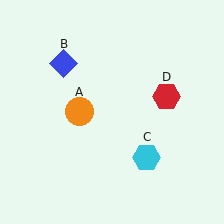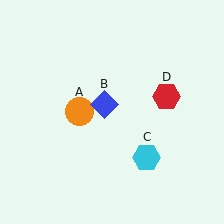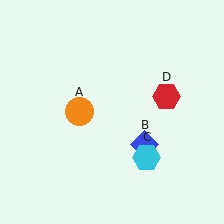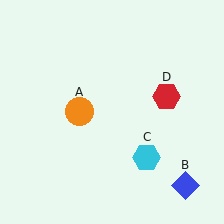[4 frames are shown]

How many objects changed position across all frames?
1 object changed position: blue diamond (object B).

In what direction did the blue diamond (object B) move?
The blue diamond (object B) moved down and to the right.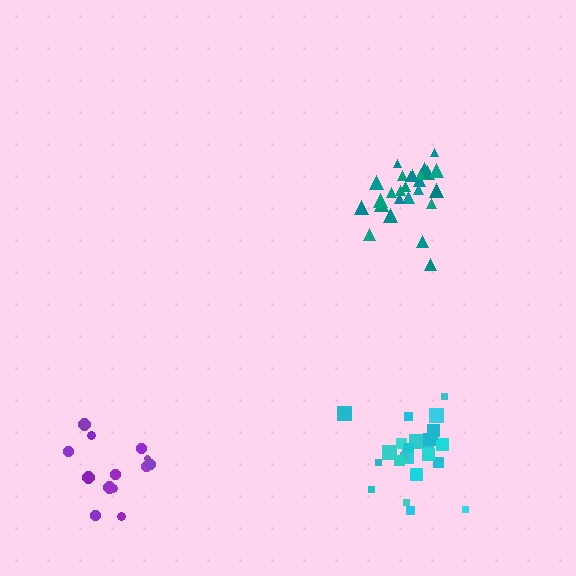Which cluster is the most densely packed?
Teal.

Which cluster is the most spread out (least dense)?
Purple.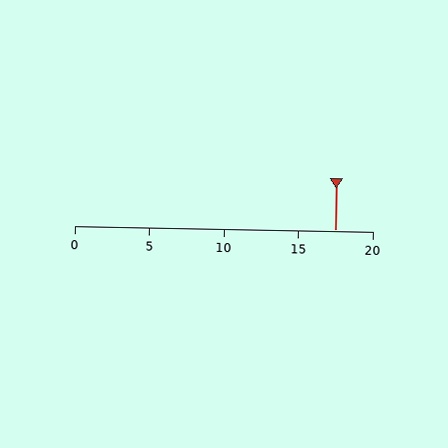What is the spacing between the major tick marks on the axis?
The major ticks are spaced 5 apart.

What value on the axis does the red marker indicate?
The marker indicates approximately 17.5.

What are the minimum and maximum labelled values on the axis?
The axis runs from 0 to 20.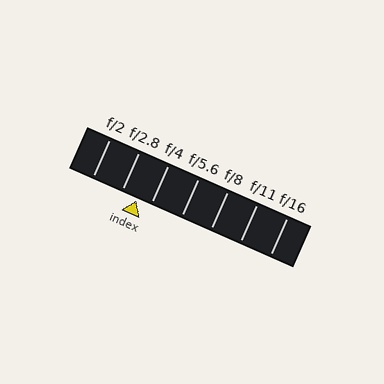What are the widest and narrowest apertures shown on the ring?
The widest aperture shown is f/2 and the narrowest is f/16.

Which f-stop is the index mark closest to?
The index mark is closest to f/4.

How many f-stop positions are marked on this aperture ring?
There are 7 f-stop positions marked.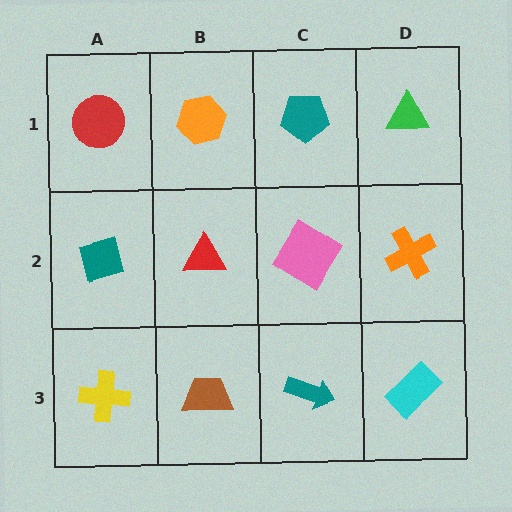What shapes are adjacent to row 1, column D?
An orange cross (row 2, column D), a teal pentagon (row 1, column C).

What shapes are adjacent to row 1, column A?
A teal square (row 2, column A), an orange hexagon (row 1, column B).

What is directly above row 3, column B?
A red triangle.